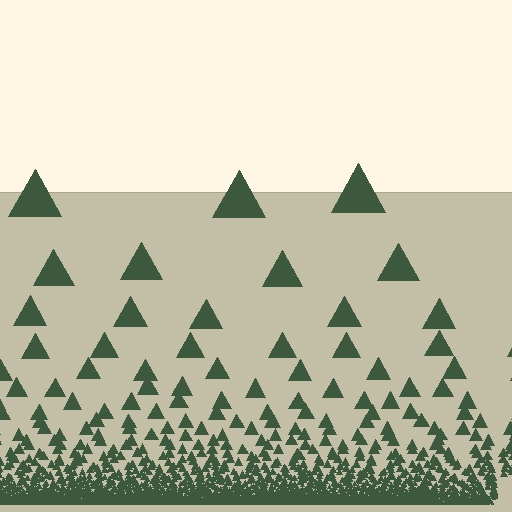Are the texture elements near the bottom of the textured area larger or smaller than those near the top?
Smaller. The gradient is inverted — elements near the bottom are smaller and denser.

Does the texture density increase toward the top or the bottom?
Density increases toward the bottom.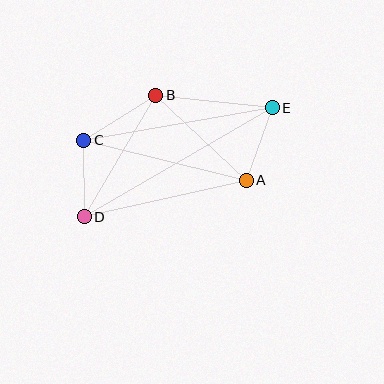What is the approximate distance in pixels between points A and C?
The distance between A and C is approximately 167 pixels.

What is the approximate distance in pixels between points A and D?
The distance between A and D is approximately 166 pixels.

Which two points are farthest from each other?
Points D and E are farthest from each other.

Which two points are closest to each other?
Points C and D are closest to each other.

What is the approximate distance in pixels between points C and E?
The distance between C and E is approximately 191 pixels.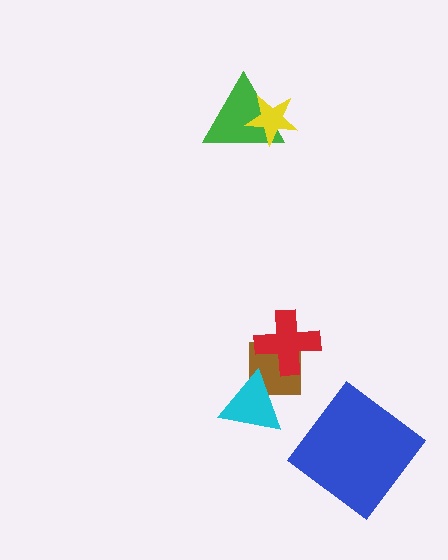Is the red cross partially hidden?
No, no other shape covers it.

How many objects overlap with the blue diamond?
0 objects overlap with the blue diamond.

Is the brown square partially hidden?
Yes, it is partially covered by another shape.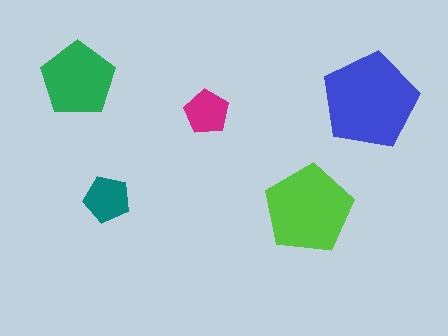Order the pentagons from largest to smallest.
the blue one, the lime one, the green one, the teal one, the magenta one.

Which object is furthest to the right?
The blue pentagon is rightmost.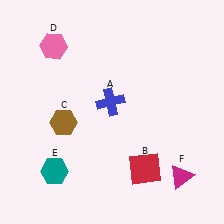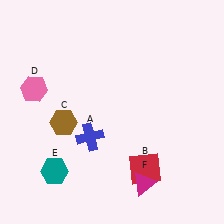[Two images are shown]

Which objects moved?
The objects that moved are: the blue cross (A), the pink hexagon (D), the magenta triangle (F).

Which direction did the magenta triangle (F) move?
The magenta triangle (F) moved left.